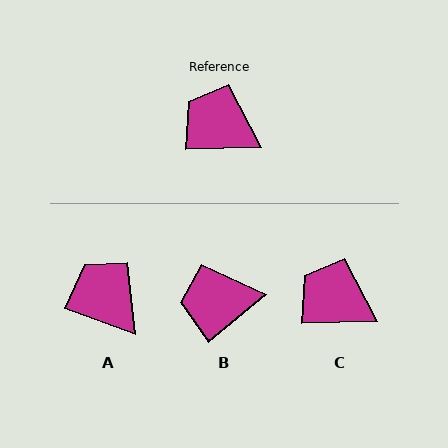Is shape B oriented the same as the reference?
No, it is off by about 38 degrees.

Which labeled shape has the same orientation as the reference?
C.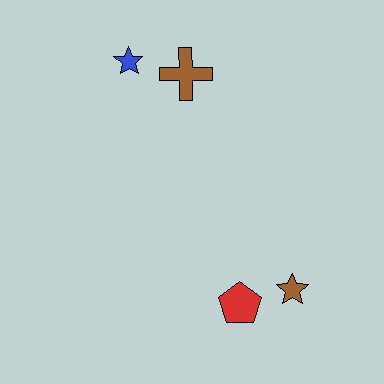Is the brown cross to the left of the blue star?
No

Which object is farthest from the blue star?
The brown star is farthest from the blue star.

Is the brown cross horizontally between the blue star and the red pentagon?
Yes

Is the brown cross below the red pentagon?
No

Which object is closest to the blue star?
The brown cross is closest to the blue star.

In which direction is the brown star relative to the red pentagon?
The brown star is to the right of the red pentagon.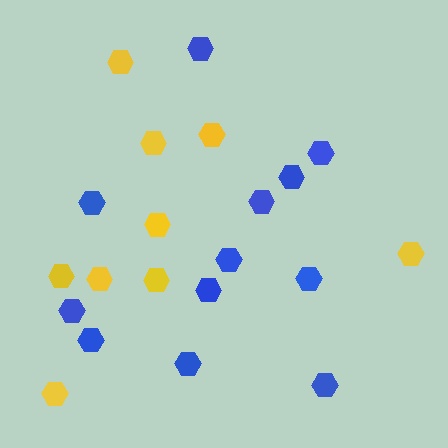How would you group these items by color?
There are 2 groups: one group of yellow hexagons (9) and one group of blue hexagons (12).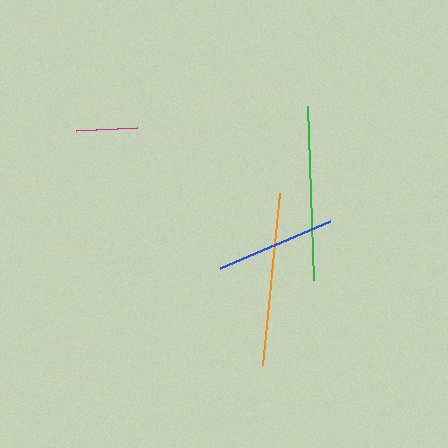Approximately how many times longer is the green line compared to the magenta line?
The green line is approximately 2.8 times the length of the magenta line.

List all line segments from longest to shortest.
From longest to shortest: green, orange, blue, magenta.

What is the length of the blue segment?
The blue segment is approximately 120 pixels long.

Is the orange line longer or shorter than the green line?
The green line is longer than the orange line.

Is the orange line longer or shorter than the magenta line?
The orange line is longer than the magenta line.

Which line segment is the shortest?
The magenta line is the shortest at approximately 61 pixels.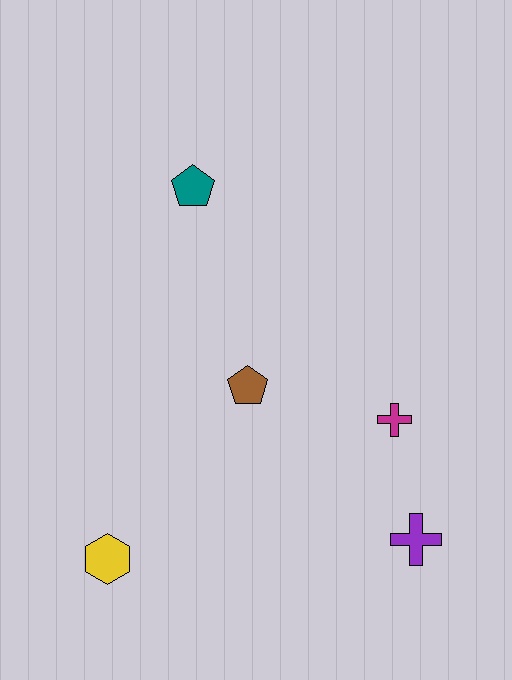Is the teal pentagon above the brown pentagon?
Yes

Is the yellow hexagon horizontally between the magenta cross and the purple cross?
No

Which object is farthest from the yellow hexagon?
The teal pentagon is farthest from the yellow hexagon.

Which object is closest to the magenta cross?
The purple cross is closest to the magenta cross.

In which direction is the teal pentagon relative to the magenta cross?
The teal pentagon is above the magenta cross.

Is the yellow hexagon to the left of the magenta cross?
Yes